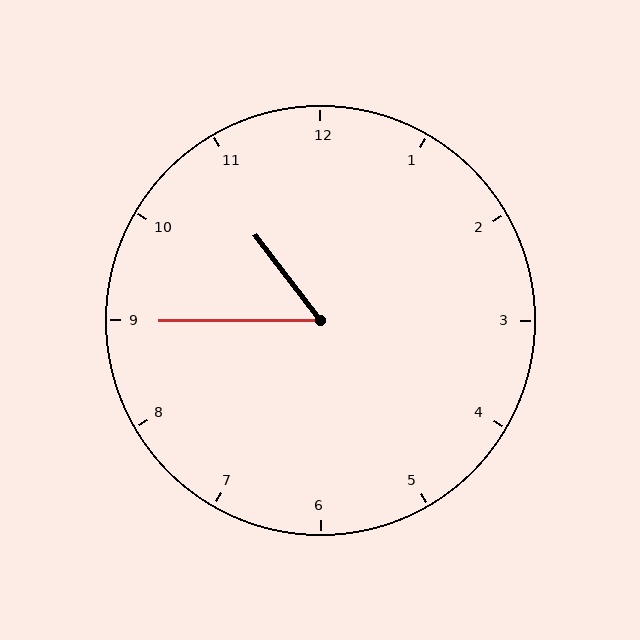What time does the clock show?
10:45.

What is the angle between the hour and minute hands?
Approximately 52 degrees.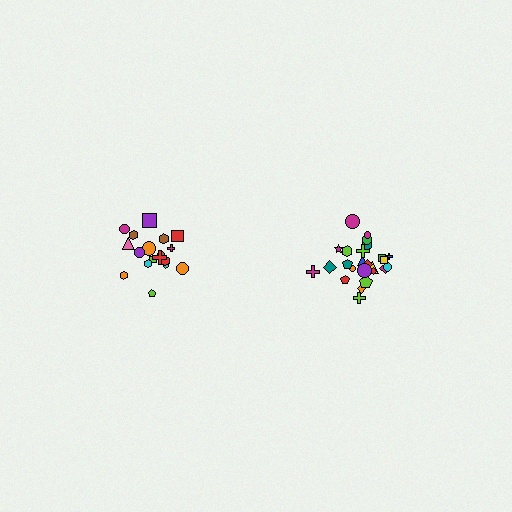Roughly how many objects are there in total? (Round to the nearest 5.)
Roughly 45 objects in total.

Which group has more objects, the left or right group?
The right group.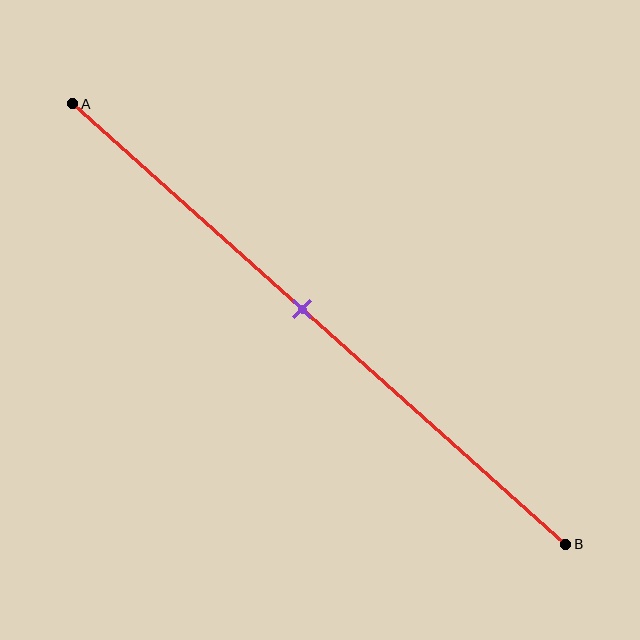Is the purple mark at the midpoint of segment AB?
No, the mark is at about 45% from A, not at the 50% midpoint.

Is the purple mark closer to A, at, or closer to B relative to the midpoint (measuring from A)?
The purple mark is closer to point A than the midpoint of segment AB.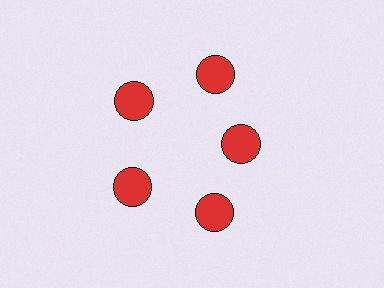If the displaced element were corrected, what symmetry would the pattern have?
It would have 5-fold rotational symmetry — the pattern would map onto itself every 72 degrees.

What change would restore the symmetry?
The symmetry would be restored by moving it outward, back onto the ring so that all 5 circles sit at equal angles and equal distance from the center.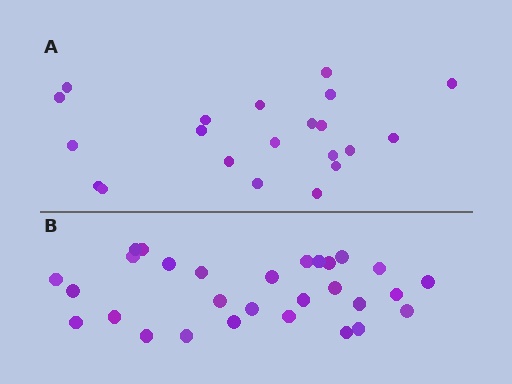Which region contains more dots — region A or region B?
Region B (the bottom region) has more dots.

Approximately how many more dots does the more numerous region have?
Region B has roughly 8 or so more dots than region A.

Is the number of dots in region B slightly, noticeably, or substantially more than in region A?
Region B has noticeably more, but not dramatically so. The ratio is roughly 1.4 to 1.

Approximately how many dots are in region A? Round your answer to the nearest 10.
About 20 dots. (The exact count is 21, which rounds to 20.)